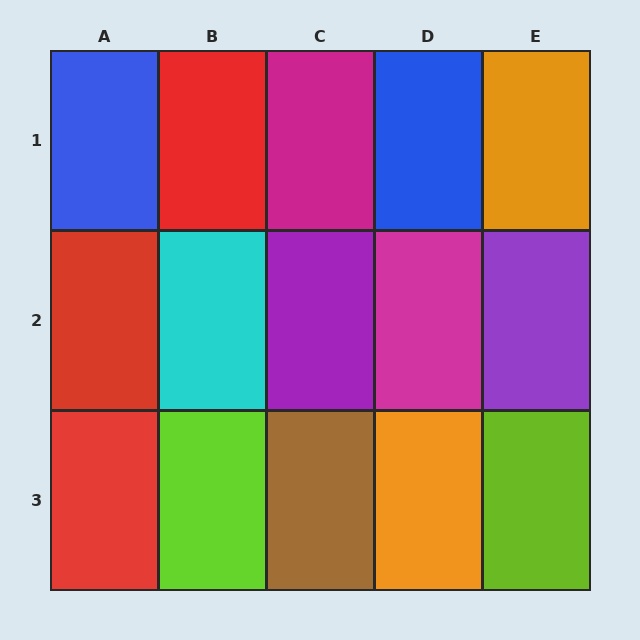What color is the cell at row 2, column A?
Red.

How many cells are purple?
2 cells are purple.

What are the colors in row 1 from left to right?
Blue, red, magenta, blue, orange.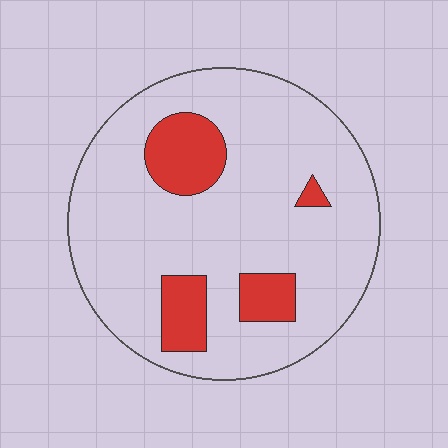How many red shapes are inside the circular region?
4.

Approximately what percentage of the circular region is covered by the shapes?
Approximately 15%.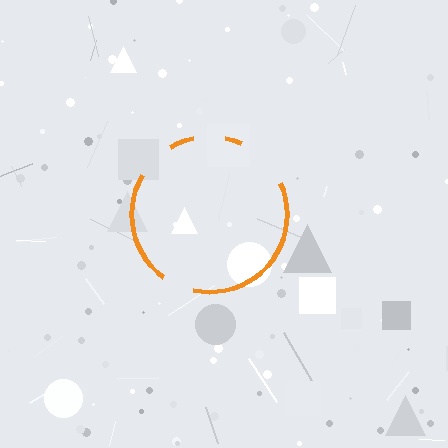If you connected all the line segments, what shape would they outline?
They would outline a circle.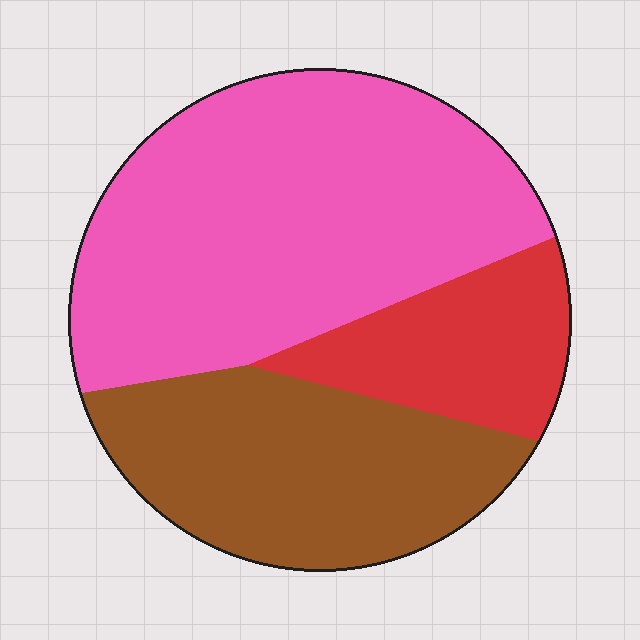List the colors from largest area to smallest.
From largest to smallest: pink, brown, red.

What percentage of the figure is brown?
Brown takes up between a sixth and a third of the figure.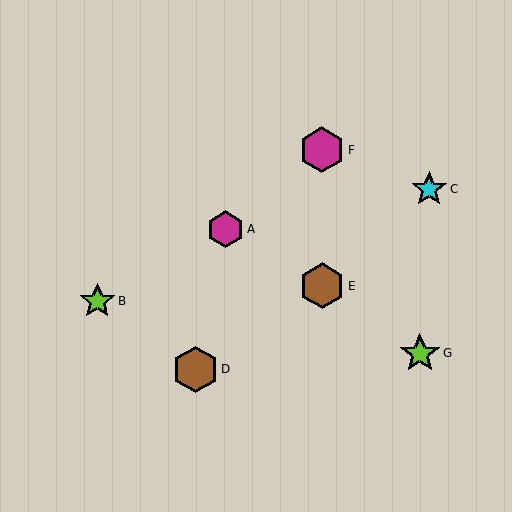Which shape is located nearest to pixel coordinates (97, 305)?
The lime star (labeled B) at (97, 301) is nearest to that location.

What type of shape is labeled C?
Shape C is a cyan star.